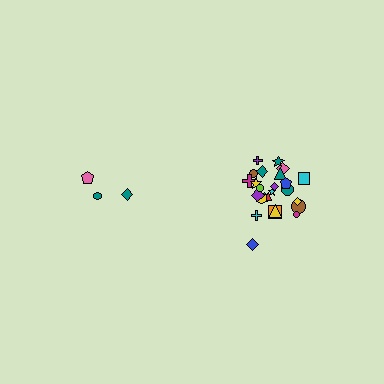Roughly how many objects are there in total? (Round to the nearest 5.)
Roughly 30 objects in total.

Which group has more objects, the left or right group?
The right group.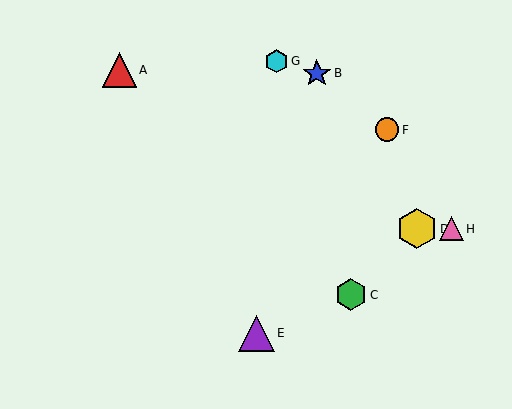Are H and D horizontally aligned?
Yes, both are at y≈229.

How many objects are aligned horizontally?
2 objects (D, H) are aligned horizontally.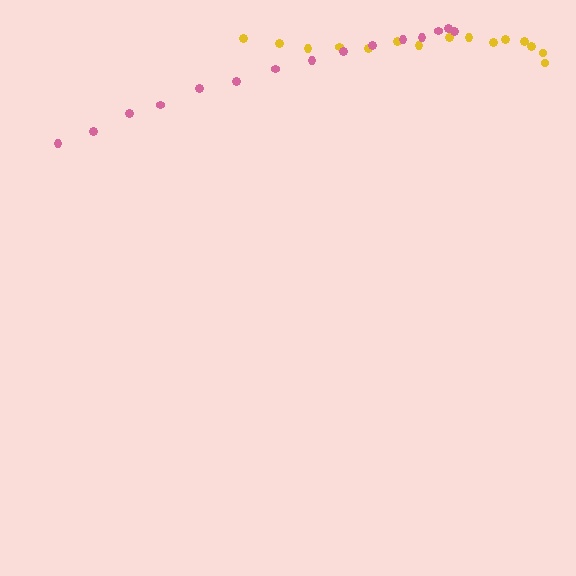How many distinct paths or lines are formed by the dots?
There are 2 distinct paths.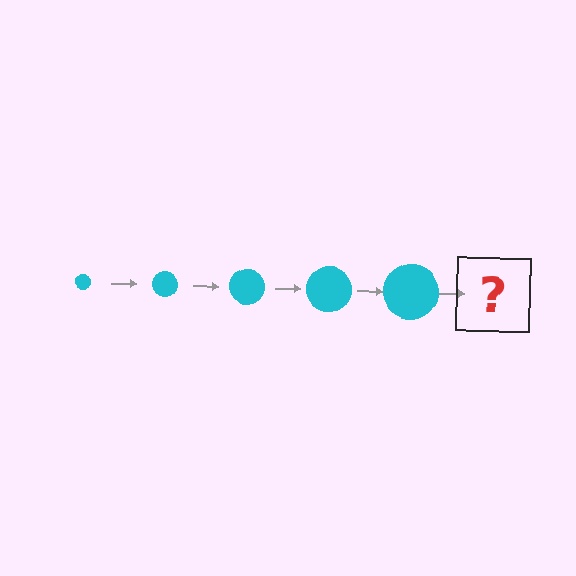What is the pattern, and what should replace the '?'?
The pattern is that the circle gets progressively larger each step. The '?' should be a cyan circle, larger than the previous one.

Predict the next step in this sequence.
The next step is a cyan circle, larger than the previous one.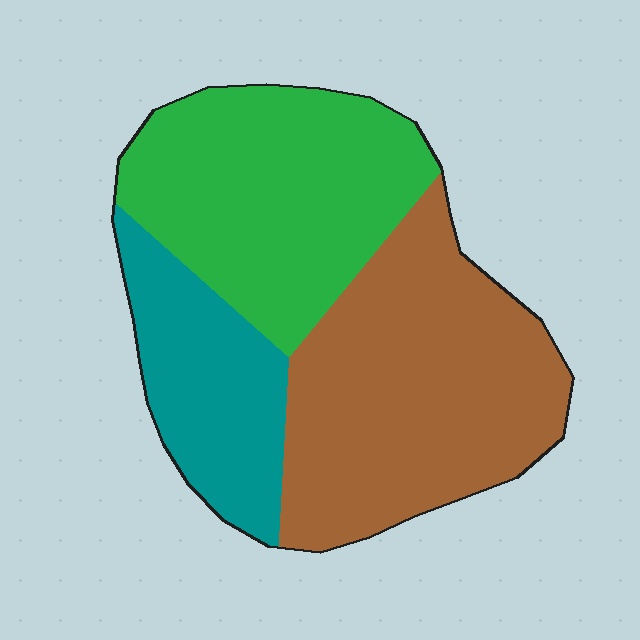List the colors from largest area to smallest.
From largest to smallest: brown, green, teal.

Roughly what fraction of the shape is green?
Green covers roughly 35% of the shape.